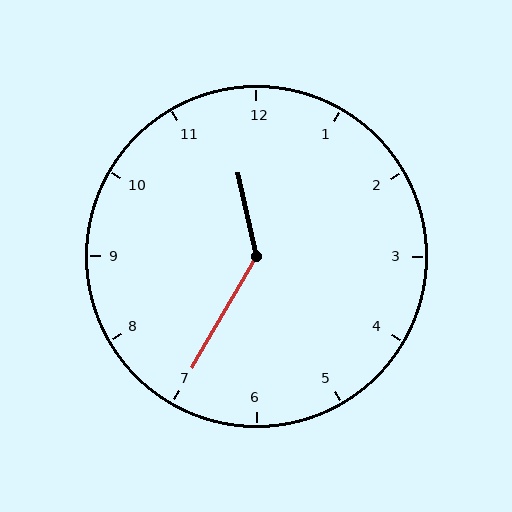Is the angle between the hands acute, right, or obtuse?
It is obtuse.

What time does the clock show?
11:35.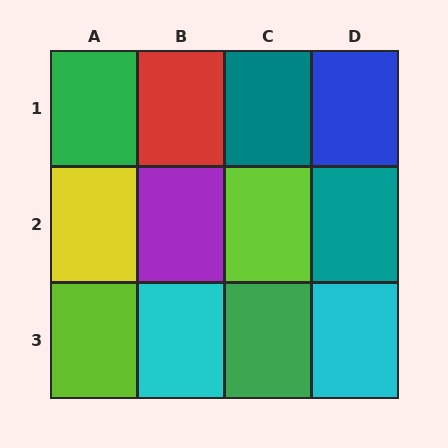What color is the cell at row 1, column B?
Red.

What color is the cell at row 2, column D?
Teal.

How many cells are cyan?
2 cells are cyan.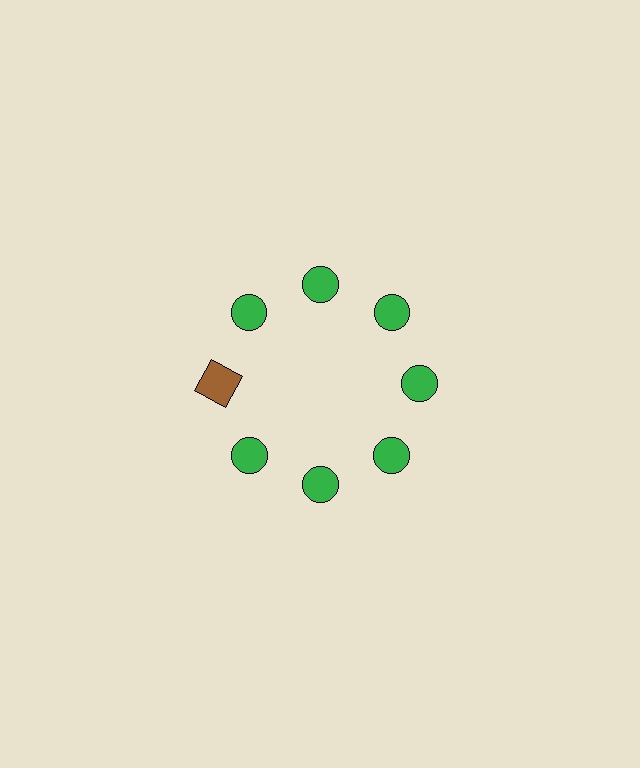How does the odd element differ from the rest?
It differs in both color (brown instead of green) and shape (square instead of circle).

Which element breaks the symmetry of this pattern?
The brown square at roughly the 9 o'clock position breaks the symmetry. All other shapes are green circles.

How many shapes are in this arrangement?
There are 8 shapes arranged in a ring pattern.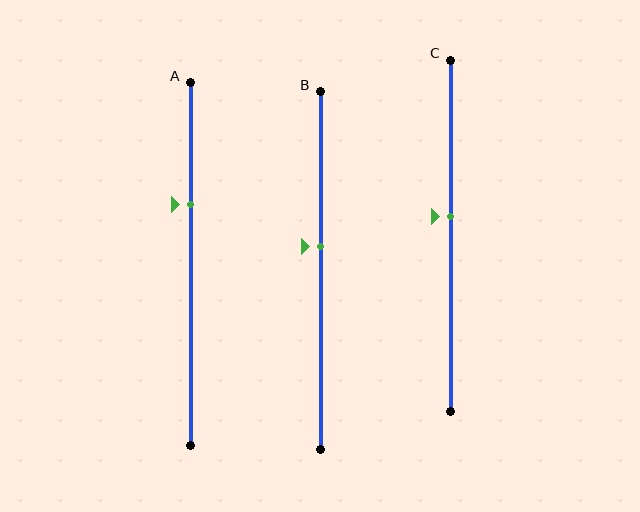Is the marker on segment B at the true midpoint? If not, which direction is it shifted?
No, the marker on segment B is shifted upward by about 7% of the segment length.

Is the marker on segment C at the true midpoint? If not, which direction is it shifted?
No, the marker on segment C is shifted upward by about 5% of the segment length.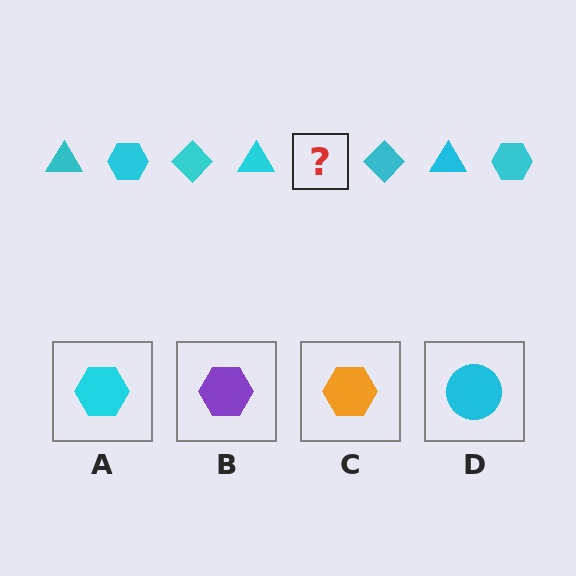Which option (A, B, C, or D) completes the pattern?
A.